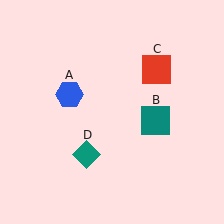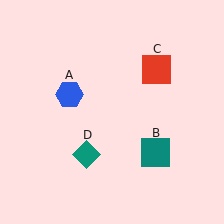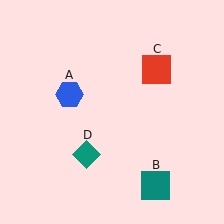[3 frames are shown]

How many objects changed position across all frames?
1 object changed position: teal square (object B).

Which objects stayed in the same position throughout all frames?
Blue hexagon (object A) and red square (object C) and teal diamond (object D) remained stationary.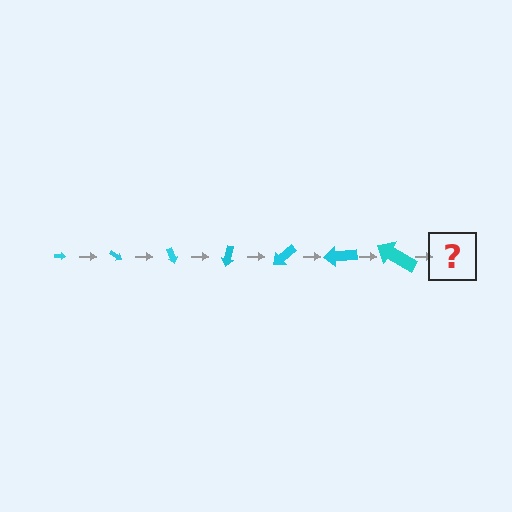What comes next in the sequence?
The next element should be an arrow, larger than the previous one and rotated 245 degrees from the start.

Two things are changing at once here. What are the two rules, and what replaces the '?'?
The two rules are that the arrow grows larger each step and it rotates 35 degrees each step. The '?' should be an arrow, larger than the previous one and rotated 245 degrees from the start.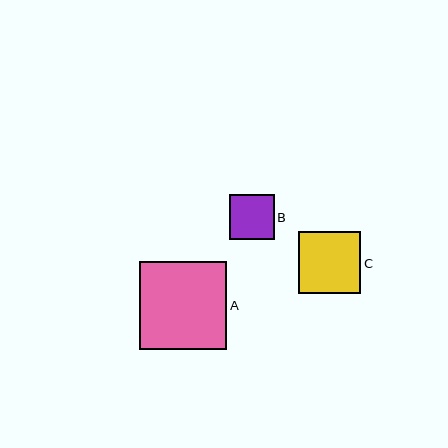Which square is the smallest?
Square B is the smallest with a size of approximately 45 pixels.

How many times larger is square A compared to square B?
Square A is approximately 2.0 times the size of square B.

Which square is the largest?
Square A is the largest with a size of approximately 88 pixels.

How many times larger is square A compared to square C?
Square A is approximately 1.4 times the size of square C.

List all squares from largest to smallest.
From largest to smallest: A, C, B.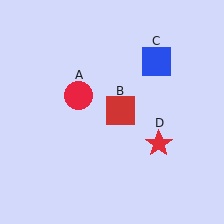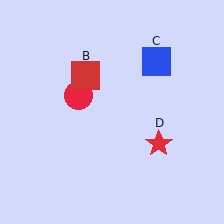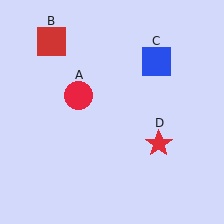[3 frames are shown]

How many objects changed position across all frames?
1 object changed position: red square (object B).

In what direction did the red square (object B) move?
The red square (object B) moved up and to the left.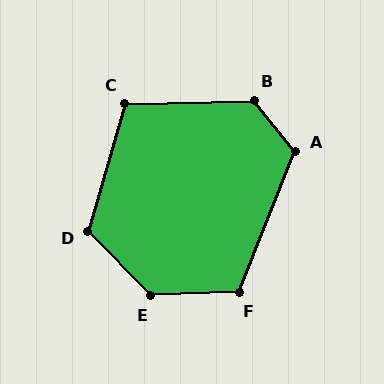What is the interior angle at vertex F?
Approximately 113 degrees (obtuse).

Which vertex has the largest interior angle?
E, at approximately 133 degrees.